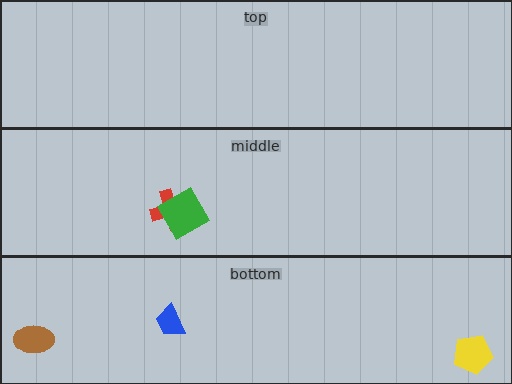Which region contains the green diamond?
The middle region.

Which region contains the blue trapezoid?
The bottom region.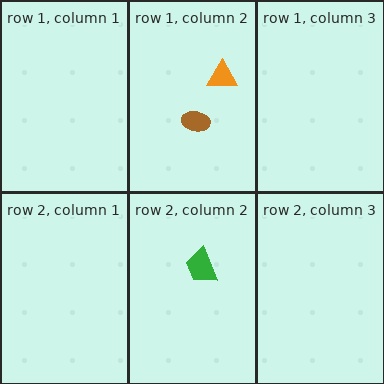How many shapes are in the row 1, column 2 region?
2.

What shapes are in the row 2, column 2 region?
The green trapezoid.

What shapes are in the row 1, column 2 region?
The orange triangle, the brown ellipse.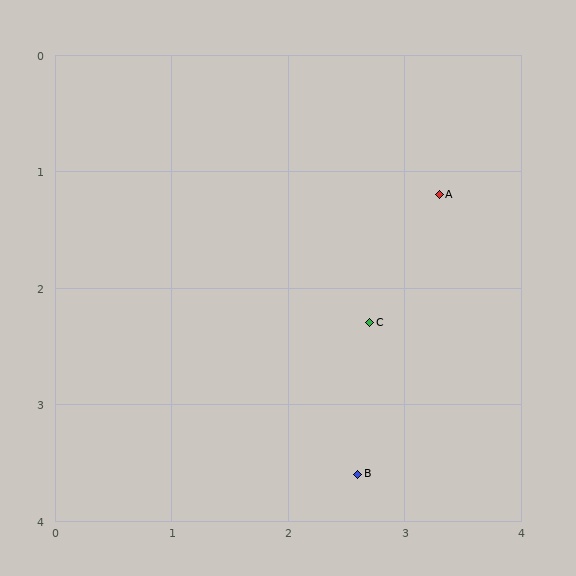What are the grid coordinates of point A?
Point A is at approximately (3.3, 1.2).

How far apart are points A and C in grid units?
Points A and C are about 1.3 grid units apart.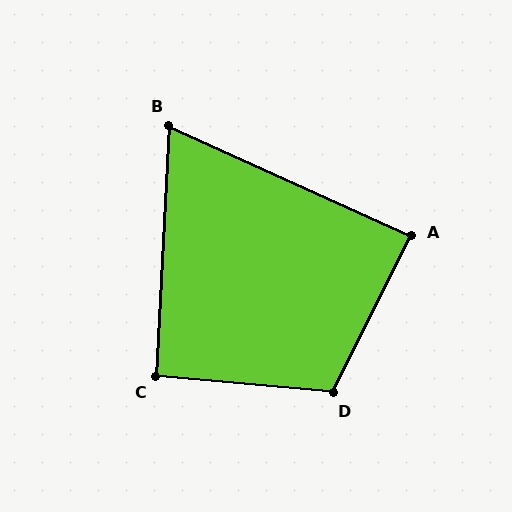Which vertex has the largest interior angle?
D, at approximately 111 degrees.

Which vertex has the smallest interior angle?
B, at approximately 69 degrees.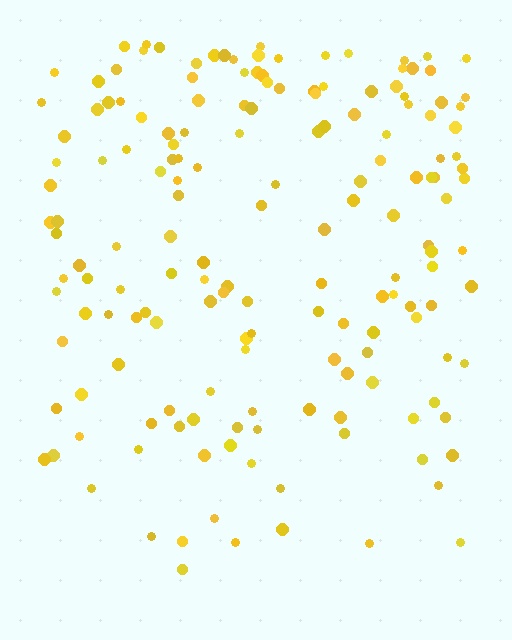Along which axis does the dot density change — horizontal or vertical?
Vertical.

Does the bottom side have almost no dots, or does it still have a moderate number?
Still a moderate number, just noticeably fewer than the top.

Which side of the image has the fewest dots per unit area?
The bottom.